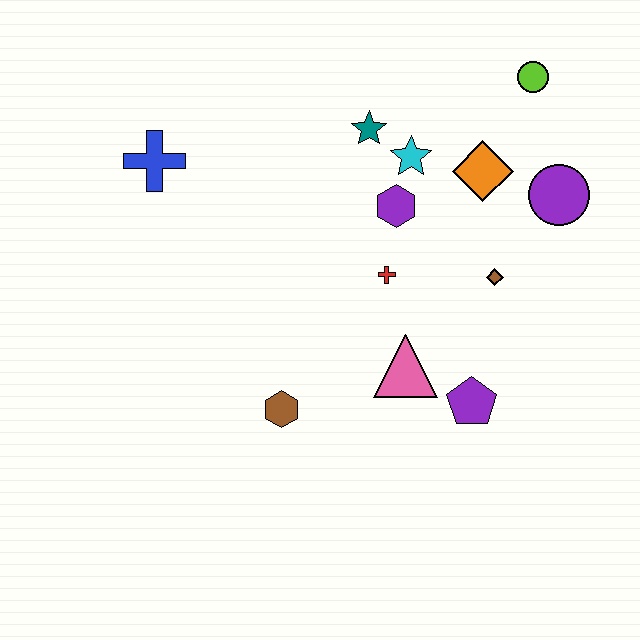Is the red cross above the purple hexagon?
No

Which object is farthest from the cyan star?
The brown hexagon is farthest from the cyan star.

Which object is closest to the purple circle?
The orange diamond is closest to the purple circle.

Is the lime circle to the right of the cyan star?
Yes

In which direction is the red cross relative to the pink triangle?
The red cross is above the pink triangle.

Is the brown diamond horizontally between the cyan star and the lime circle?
Yes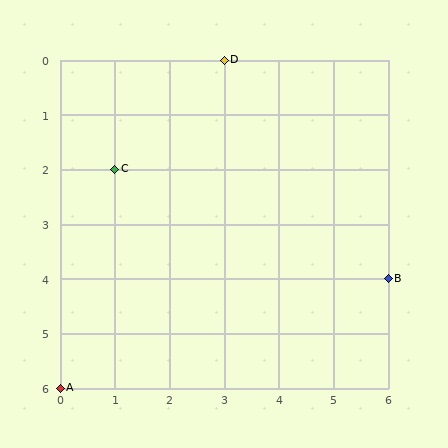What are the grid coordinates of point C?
Point C is at grid coordinates (1, 2).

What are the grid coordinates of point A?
Point A is at grid coordinates (0, 6).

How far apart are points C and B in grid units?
Points C and B are 5 columns and 2 rows apart (about 5.4 grid units diagonally).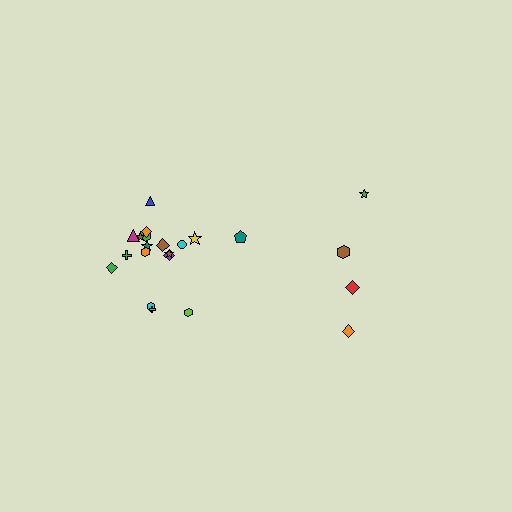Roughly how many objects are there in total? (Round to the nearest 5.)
Roughly 20 objects in total.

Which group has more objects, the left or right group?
The left group.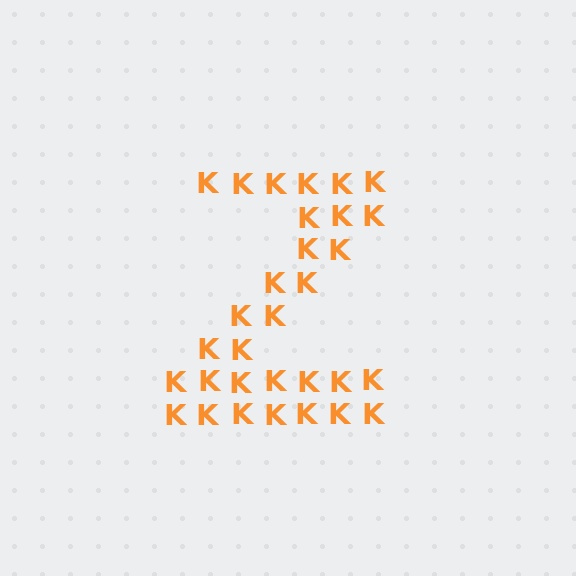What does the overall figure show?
The overall figure shows the letter Z.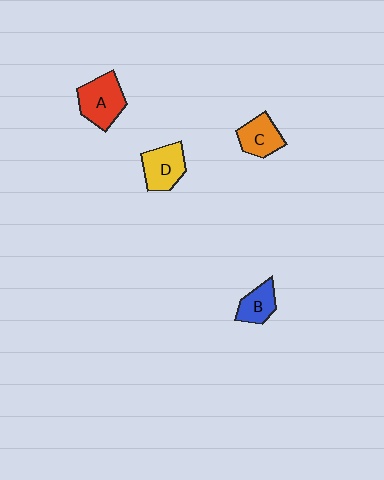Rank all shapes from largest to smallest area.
From largest to smallest: A (red), D (yellow), C (orange), B (blue).